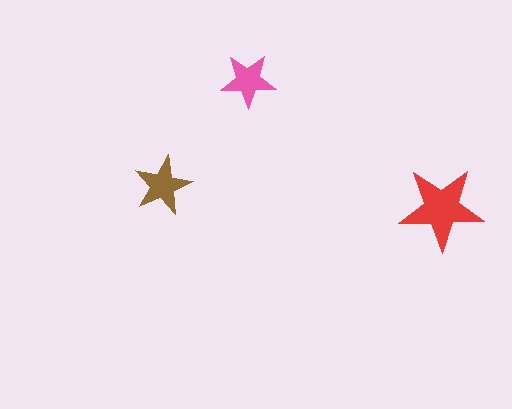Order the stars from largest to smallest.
the red one, the brown one, the pink one.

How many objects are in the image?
There are 3 objects in the image.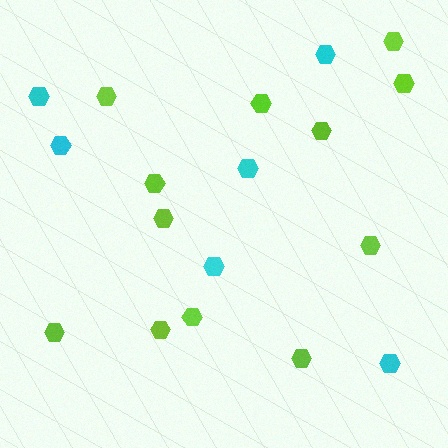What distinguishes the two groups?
There are 2 groups: one group of cyan hexagons (6) and one group of lime hexagons (12).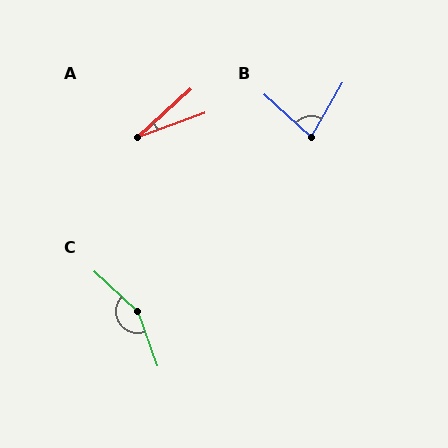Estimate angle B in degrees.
Approximately 78 degrees.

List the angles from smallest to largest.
A (23°), B (78°), C (153°).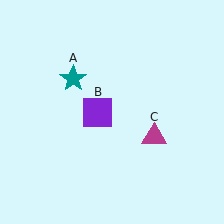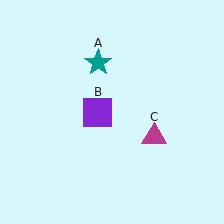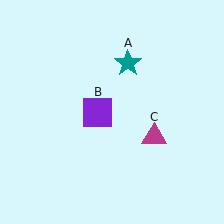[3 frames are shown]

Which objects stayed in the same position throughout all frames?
Purple square (object B) and magenta triangle (object C) remained stationary.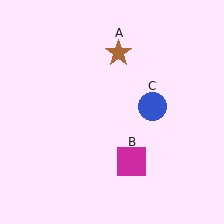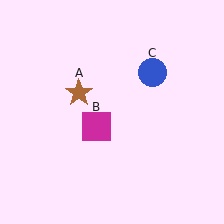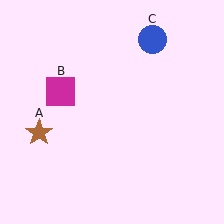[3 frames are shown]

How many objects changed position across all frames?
3 objects changed position: brown star (object A), magenta square (object B), blue circle (object C).